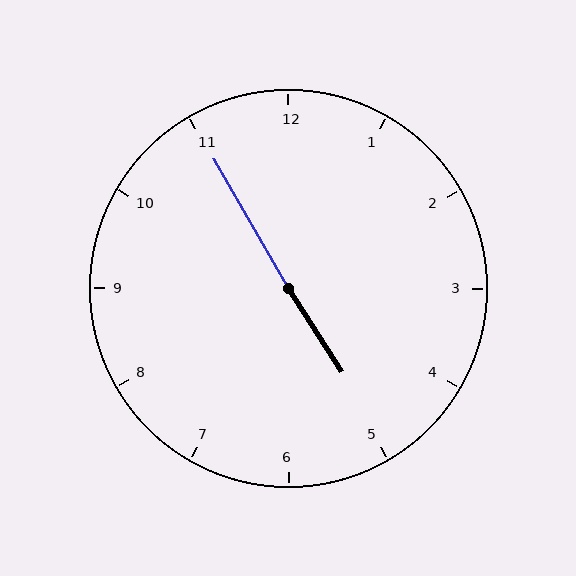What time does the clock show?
4:55.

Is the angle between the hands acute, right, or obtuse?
It is obtuse.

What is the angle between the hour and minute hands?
Approximately 178 degrees.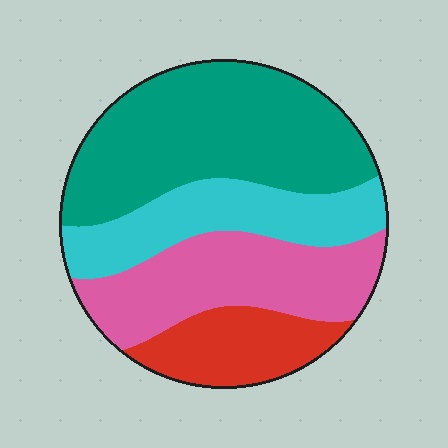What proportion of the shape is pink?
Pink covers about 25% of the shape.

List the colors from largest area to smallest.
From largest to smallest: teal, pink, cyan, red.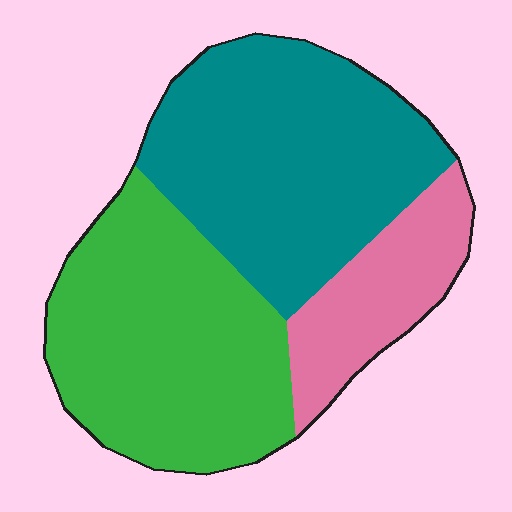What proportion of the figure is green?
Green takes up between a quarter and a half of the figure.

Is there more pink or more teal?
Teal.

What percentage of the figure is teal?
Teal covers 42% of the figure.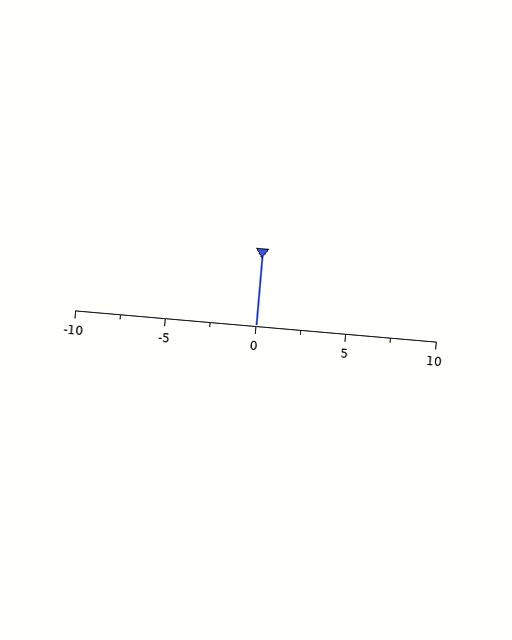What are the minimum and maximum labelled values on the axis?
The axis runs from -10 to 10.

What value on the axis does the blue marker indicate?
The marker indicates approximately 0.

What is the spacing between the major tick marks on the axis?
The major ticks are spaced 5 apart.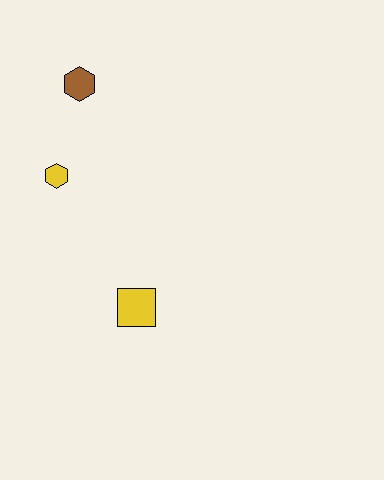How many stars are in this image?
There are no stars.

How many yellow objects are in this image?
There are 2 yellow objects.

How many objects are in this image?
There are 3 objects.